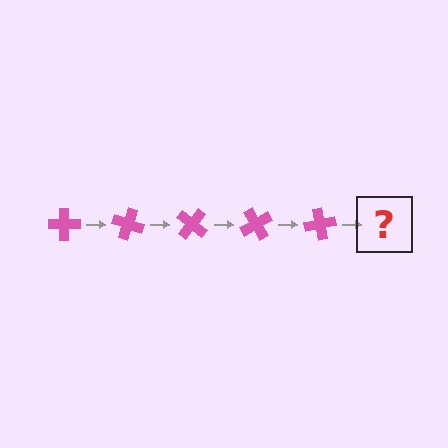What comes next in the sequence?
The next element should be a pink cross rotated 100 degrees.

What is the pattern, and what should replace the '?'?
The pattern is that the cross rotates 20 degrees each step. The '?' should be a pink cross rotated 100 degrees.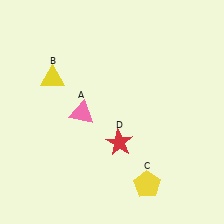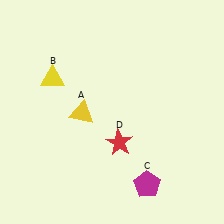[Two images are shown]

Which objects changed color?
A changed from pink to yellow. C changed from yellow to magenta.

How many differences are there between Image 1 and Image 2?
There are 2 differences between the two images.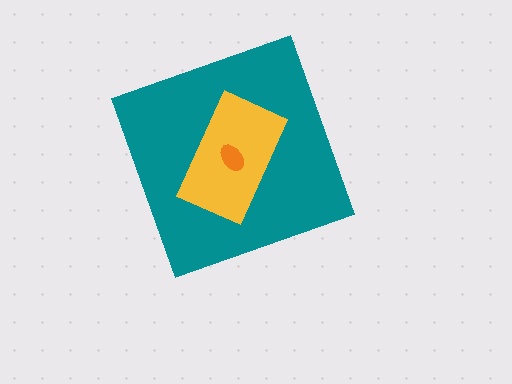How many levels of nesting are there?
3.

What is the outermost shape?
The teal diamond.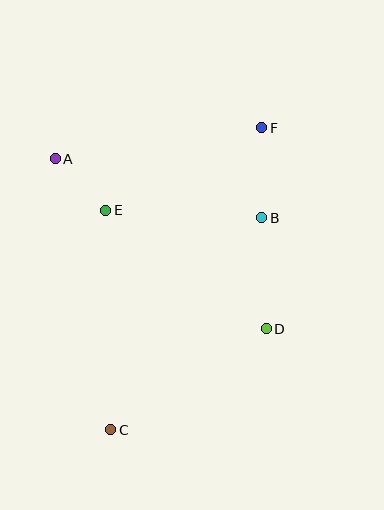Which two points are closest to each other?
Points A and E are closest to each other.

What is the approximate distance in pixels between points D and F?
The distance between D and F is approximately 201 pixels.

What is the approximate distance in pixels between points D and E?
The distance between D and E is approximately 199 pixels.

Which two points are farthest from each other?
Points C and F are farthest from each other.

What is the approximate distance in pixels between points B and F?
The distance between B and F is approximately 90 pixels.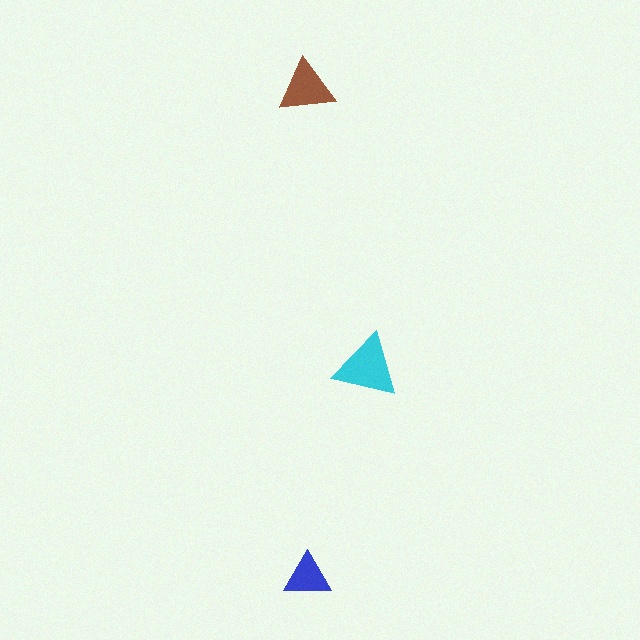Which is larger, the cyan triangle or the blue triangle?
The cyan one.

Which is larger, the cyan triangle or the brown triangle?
The cyan one.